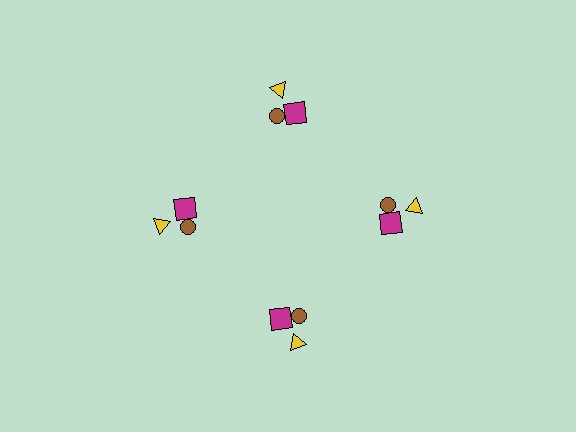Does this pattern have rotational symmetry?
Yes, this pattern has 4-fold rotational symmetry. It looks the same after rotating 90 degrees around the center.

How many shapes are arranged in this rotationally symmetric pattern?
There are 12 shapes, arranged in 4 groups of 3.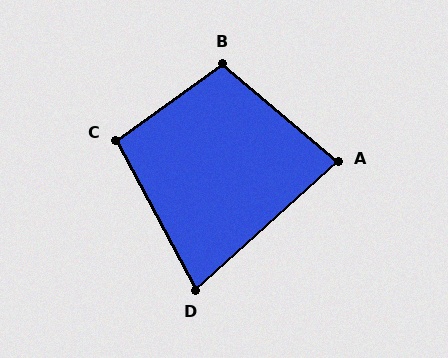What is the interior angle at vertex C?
Approximately 97 degrees (obtuse).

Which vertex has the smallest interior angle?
D, at approximately 76 degrees.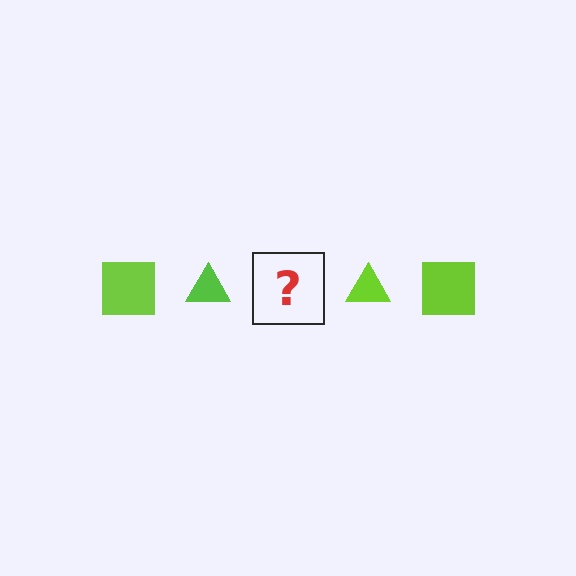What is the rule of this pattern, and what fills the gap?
The rule is that the pattern cycles through square, triangle shapes in lime. The gap should be filled with a lime square.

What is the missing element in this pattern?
The missing element is a lime square.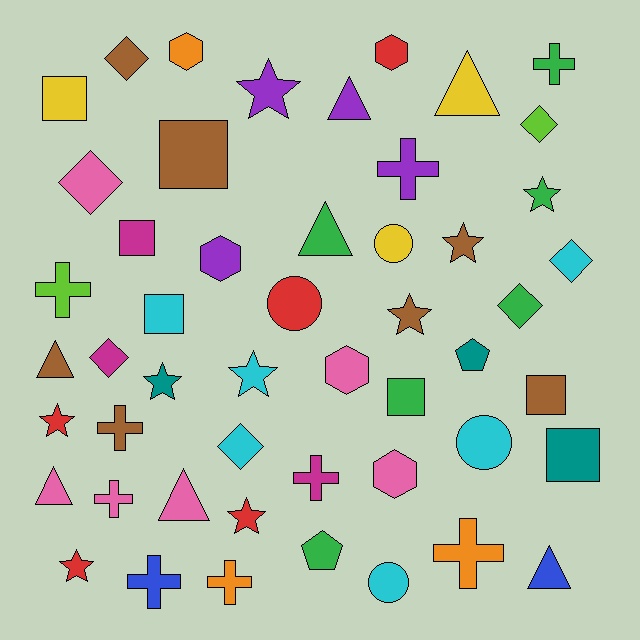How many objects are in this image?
There are 50 objects.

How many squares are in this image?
There are 7 squares.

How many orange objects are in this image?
There are 3 orange objects.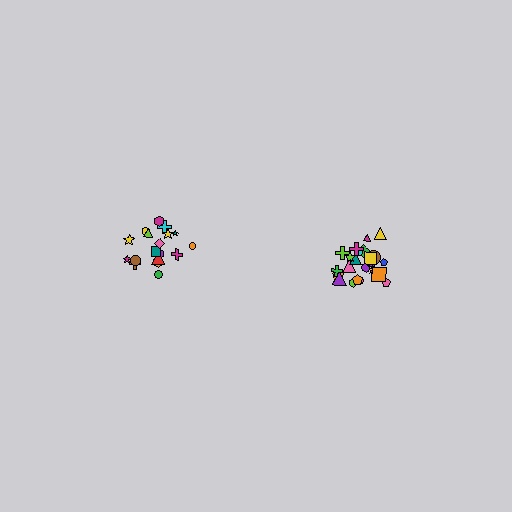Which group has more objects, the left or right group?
The right group.